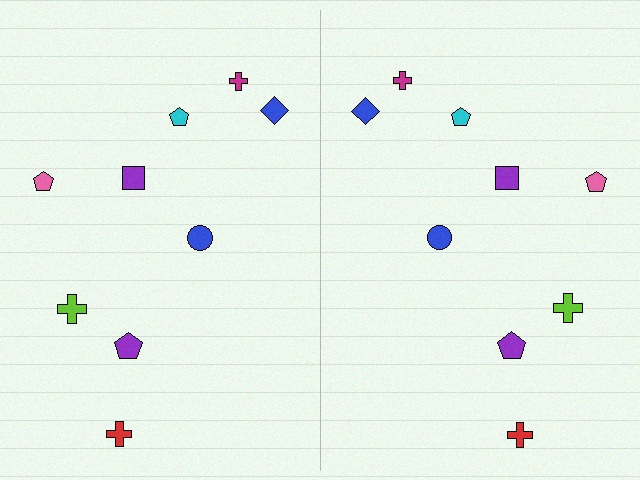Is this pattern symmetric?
Yes, this pattern has bilateral (reflection) symmetry.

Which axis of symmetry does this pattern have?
The pattern has a vertical axis of symmetry running through the center of the image.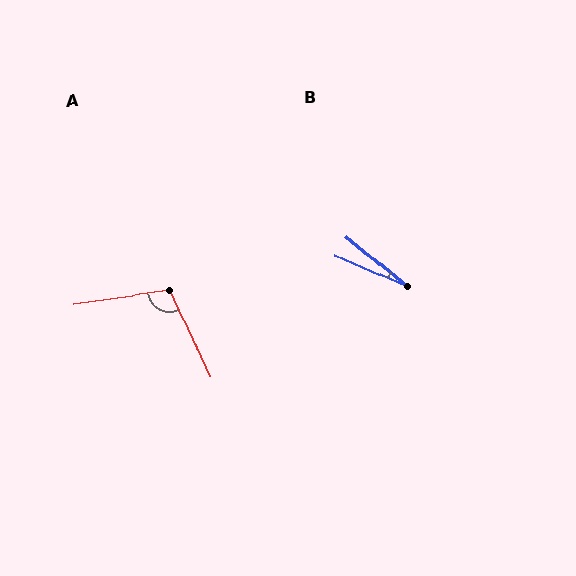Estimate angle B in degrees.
Approximately 16 degrees.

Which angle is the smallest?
B, at approximately 16 degrees.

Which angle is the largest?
A, at approximately 106 degrees.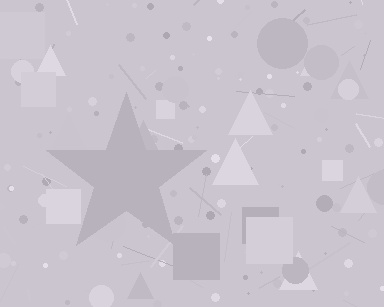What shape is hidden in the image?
A star is hidden in the image.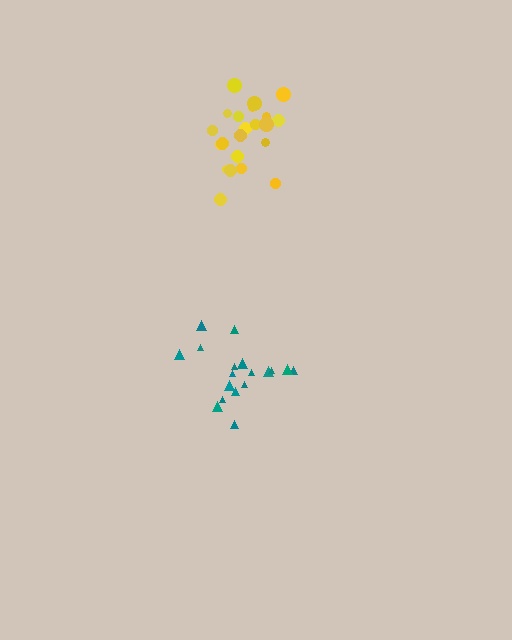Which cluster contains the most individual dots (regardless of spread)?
Yellow (22).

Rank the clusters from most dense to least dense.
teal, yellow.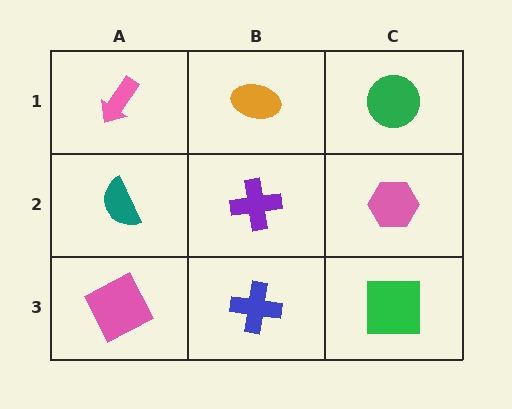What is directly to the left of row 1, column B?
A pink arrow.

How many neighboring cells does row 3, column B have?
3.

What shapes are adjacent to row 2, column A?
A pink arrow (row 1, column A), a pink square (row 3, column A), a purple cross (row 2, column B).